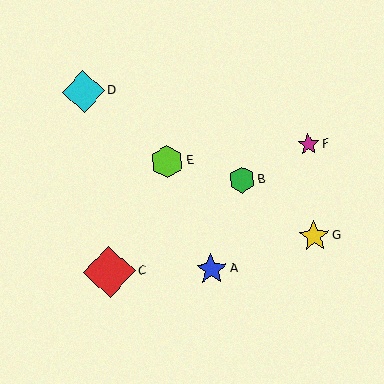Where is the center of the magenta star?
The center of the magenta star is at (308, 144).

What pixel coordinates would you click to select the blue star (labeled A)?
Click at (212, 269) to select the blue star A.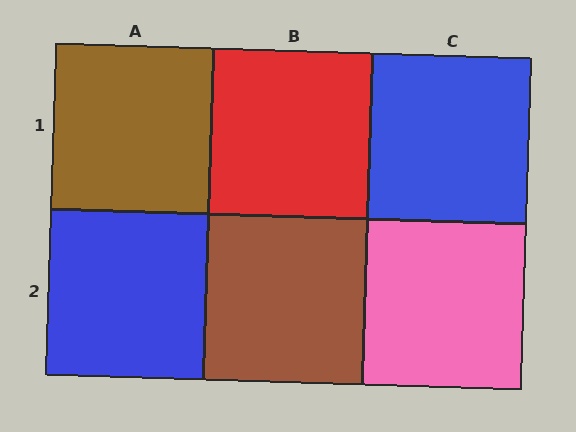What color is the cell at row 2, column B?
Brown.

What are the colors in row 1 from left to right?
Brown, red, blue.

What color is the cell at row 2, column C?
Pink.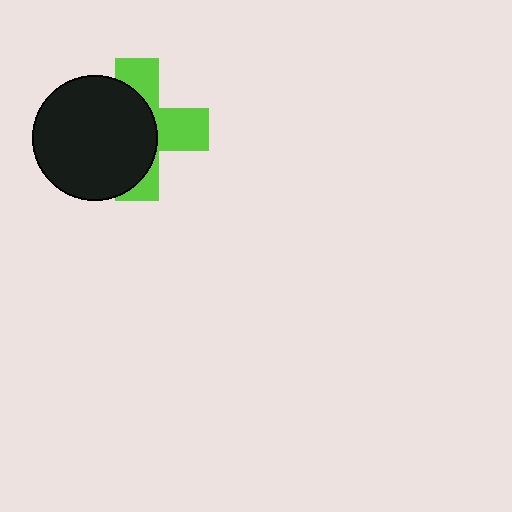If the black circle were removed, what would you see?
You would see the complete lime cross.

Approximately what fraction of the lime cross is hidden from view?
Roughly 55% of the lime cross is hidden behind the black circle.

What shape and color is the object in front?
The object in front is a black circle.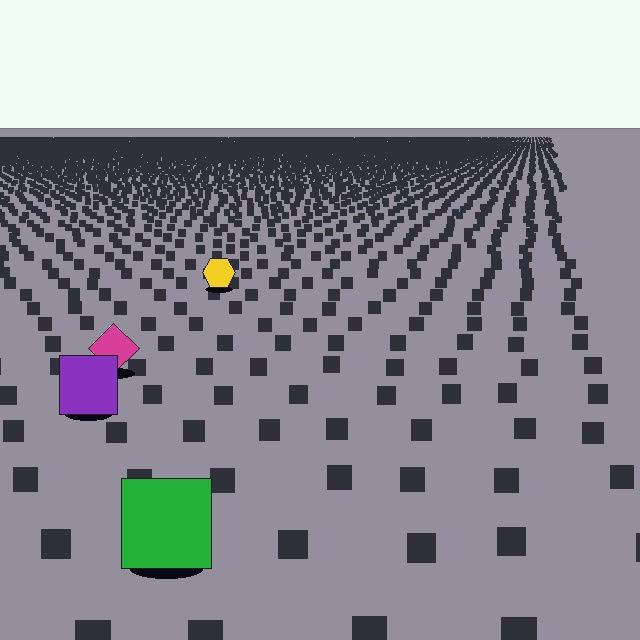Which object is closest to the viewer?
The green square is closest. The texture marks near it are larger and more spread out.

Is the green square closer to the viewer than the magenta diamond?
Yes. The green square is closer — you can tell from the texture gradient: the ground texture is coarser near it.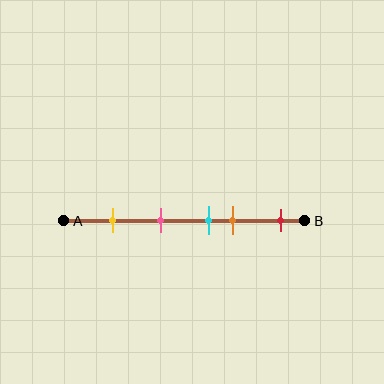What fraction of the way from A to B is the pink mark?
The pink mark is approximately 40% (0.4) of the way from A to B.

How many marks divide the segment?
There are 5 marks dividing the segment.